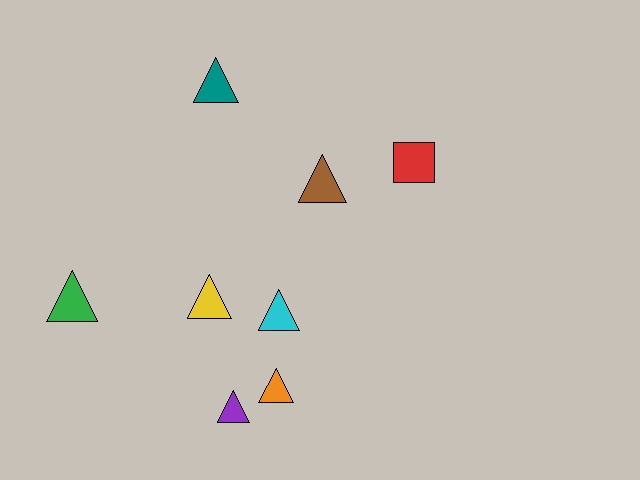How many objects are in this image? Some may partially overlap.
There are 8 objects.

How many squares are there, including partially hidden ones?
There is 1 square.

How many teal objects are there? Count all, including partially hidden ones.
There is 1 teal object.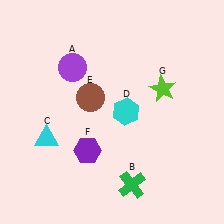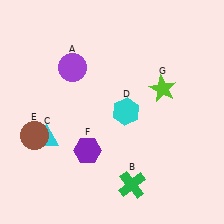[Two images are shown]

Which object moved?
The brown circle (E) moved left.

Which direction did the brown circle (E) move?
The brown circle (E) moved left.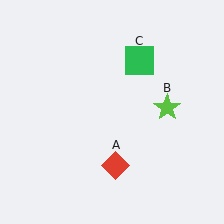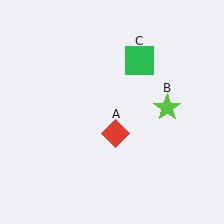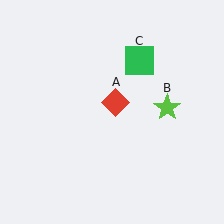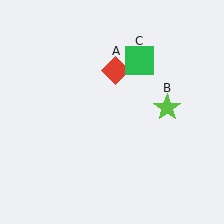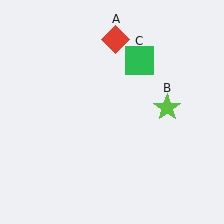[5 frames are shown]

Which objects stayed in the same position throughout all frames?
Lime star (object B) and green square (object C) remained stationary.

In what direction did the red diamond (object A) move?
The red diamond (object A) moved up.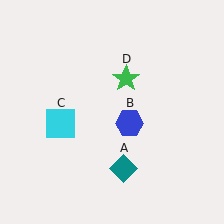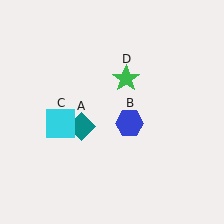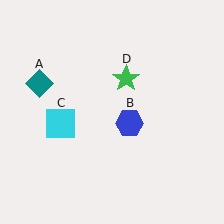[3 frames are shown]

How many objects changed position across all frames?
1 object changed position: teal diamond (object A).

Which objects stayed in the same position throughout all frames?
Blue hexagon (object B) and cyan square (object C) and green star (object D) remained stationary.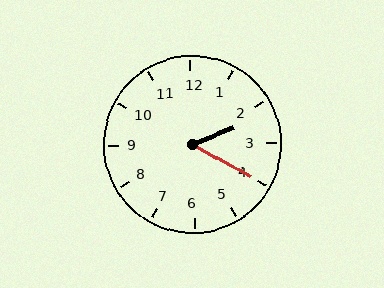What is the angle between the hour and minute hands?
Approximately 50 degrees.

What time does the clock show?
2:20.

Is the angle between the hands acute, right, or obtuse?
It is acute.